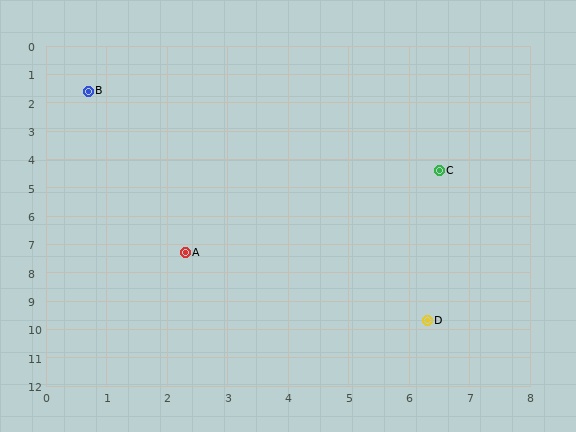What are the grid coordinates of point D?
Point D is at approximately (6.3, 9.7).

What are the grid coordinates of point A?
Point A is at approximately (2.3, 7.3).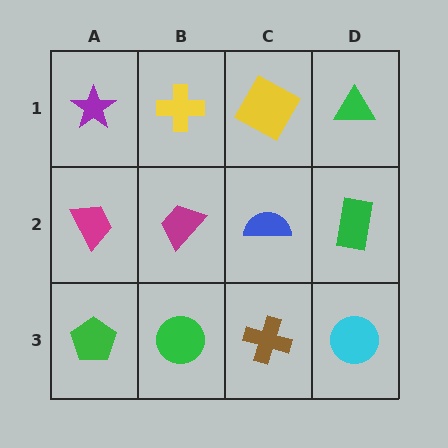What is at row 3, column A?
A green pentagon.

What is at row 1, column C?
A yellow square.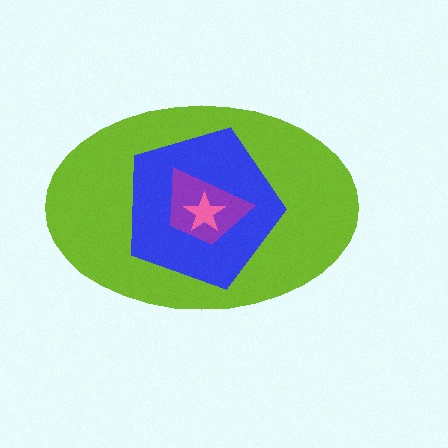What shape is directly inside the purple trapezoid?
The pink star.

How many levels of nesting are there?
4.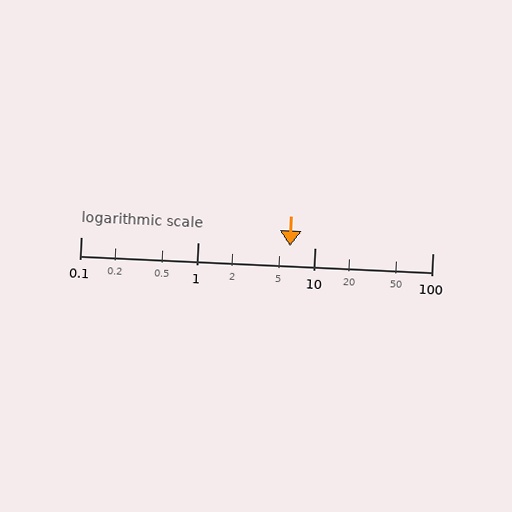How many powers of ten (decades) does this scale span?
The scale spans 3 decades, from 0.1 to 100.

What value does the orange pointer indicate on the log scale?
The pointer indicates approximately 6.1.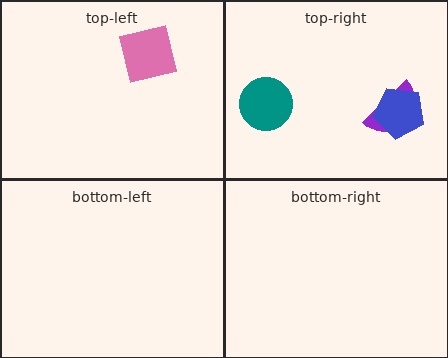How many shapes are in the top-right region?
3.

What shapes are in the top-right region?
The purple semicircle, the blue pentagon, the teal circle.